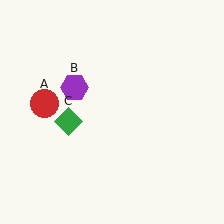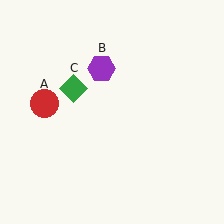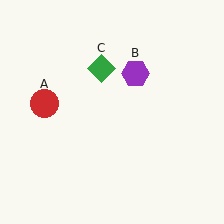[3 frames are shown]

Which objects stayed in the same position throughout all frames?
Red circle (object A) remained stationary.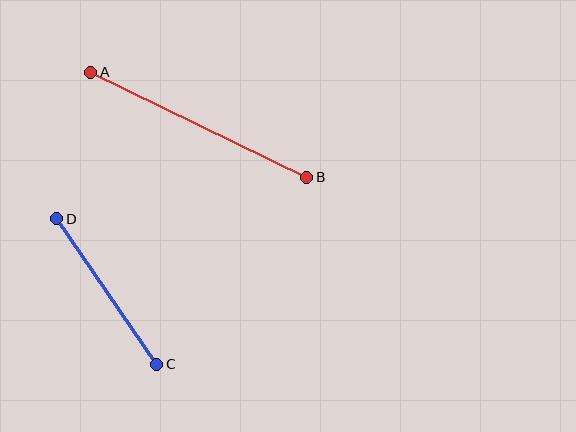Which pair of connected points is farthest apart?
Points A and B are farthest apart.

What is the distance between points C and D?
The distance is approximately 176 pixels.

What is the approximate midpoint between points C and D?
The midpoint is at approximately (107, 291) pixels.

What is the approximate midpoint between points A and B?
The midpoint is at approximately (199, 125) pixels.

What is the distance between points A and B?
The distance is approximately 240 pixels.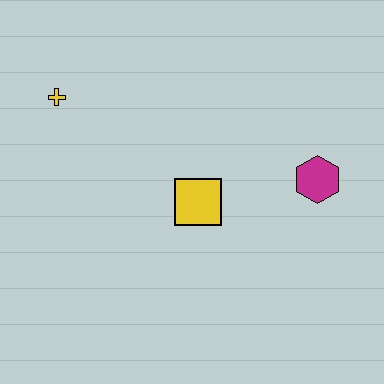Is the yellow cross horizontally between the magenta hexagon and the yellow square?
No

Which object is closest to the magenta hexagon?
The yellow square is closest to the magenta hexagon.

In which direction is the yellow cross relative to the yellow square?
The yellow cross is to the left of the yellow square.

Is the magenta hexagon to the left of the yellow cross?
No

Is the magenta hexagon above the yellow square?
Yes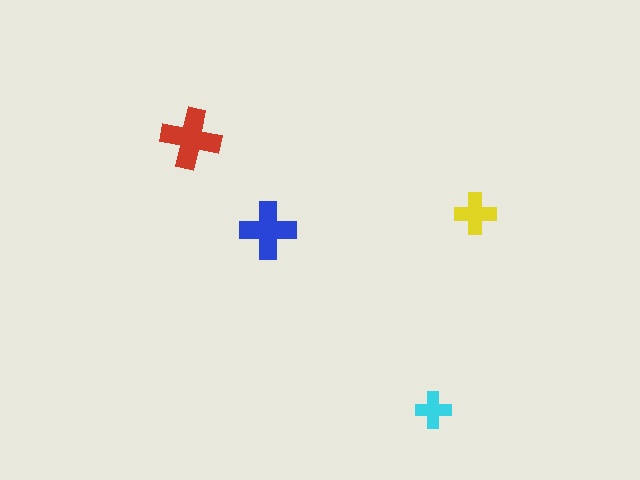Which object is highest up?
The red cross is topmost.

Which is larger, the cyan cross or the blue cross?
The blue one.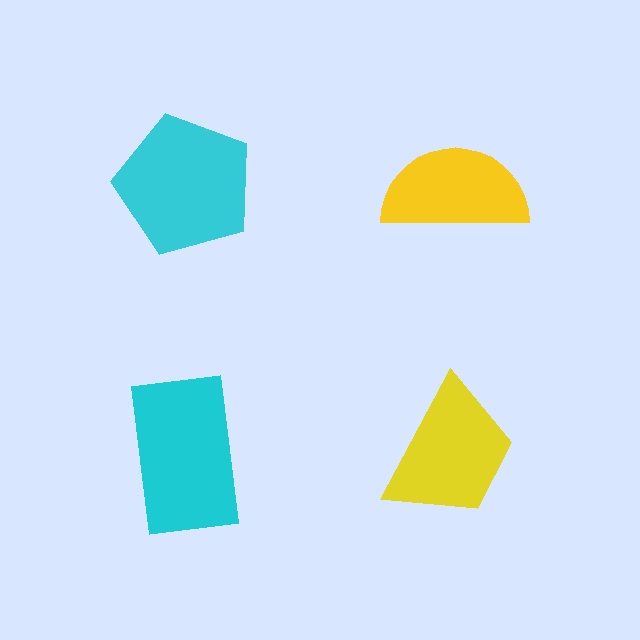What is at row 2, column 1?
A cyan rectangle.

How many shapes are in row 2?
2 shapes.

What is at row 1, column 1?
A cyan pentagon.